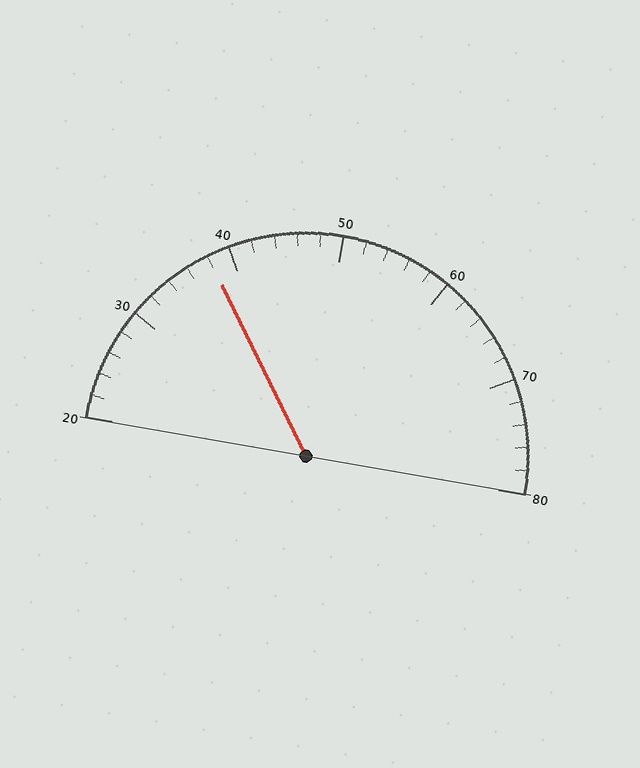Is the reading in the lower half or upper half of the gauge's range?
The reading is in the lower half of the range (20 to 80).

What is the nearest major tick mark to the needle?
The nearest major tick mark is 40.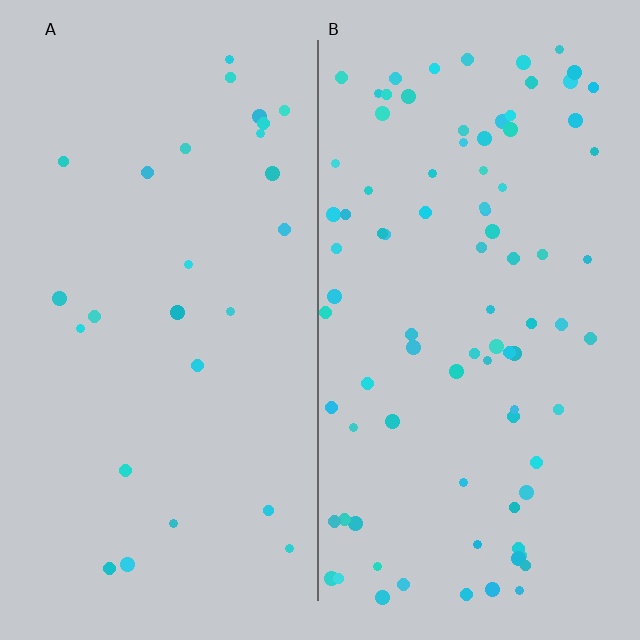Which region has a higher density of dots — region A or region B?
B (the right).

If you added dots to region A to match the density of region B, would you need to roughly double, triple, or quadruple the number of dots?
Approximately triple.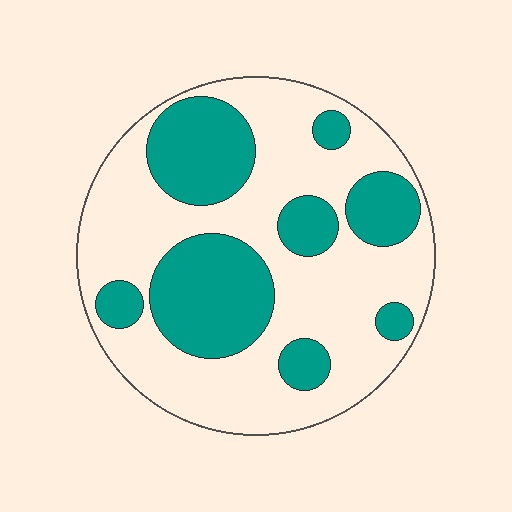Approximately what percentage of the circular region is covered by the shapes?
Approximately 35%.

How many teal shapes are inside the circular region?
8.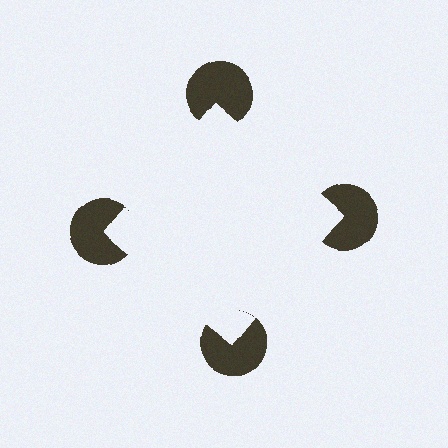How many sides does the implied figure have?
4 sides.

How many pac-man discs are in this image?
There are 4 — one at each vertex of the illusory square.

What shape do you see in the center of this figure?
An illusory square — its edges are inferred from the aligned wedge cuts in the pac-man discs, not physically drawn.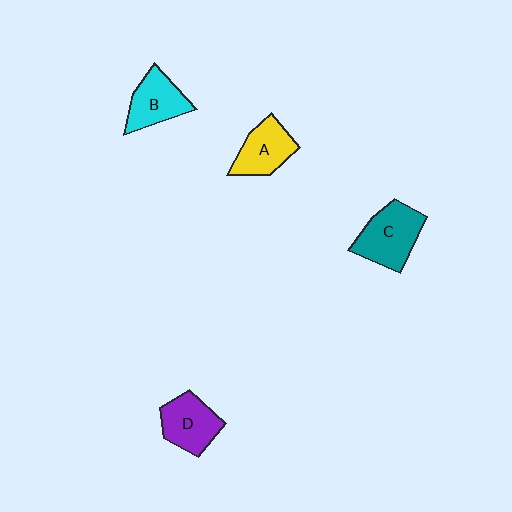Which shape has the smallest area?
Shape A (yellow).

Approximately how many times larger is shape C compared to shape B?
Approximately 1.2 times.